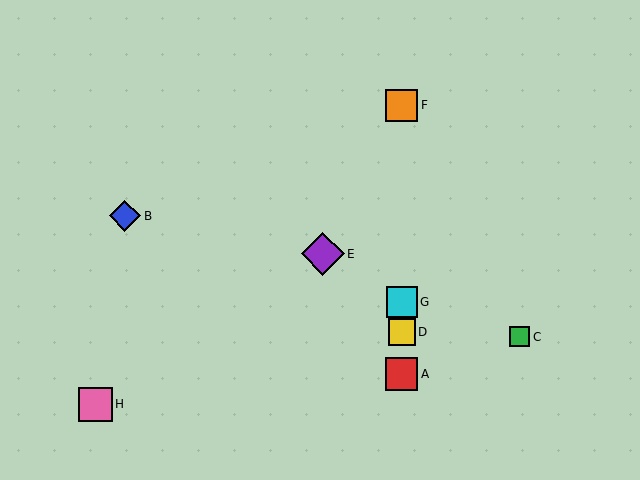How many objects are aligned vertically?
4 objects (A, D, F, G) are aligned vertically.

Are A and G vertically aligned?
Yes, both are at x≈402.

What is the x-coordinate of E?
Object E is at x≈323.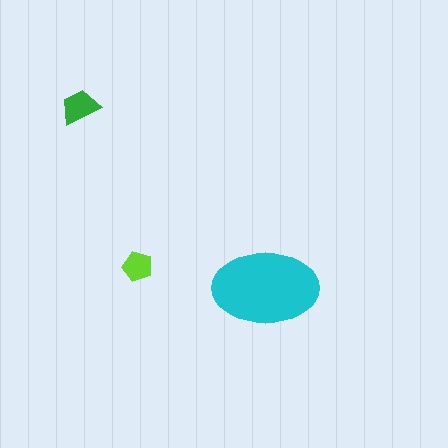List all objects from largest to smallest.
The cyan ellipse, the green trapezoid, the lime pentagon.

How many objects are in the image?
There are 3 objects in the image.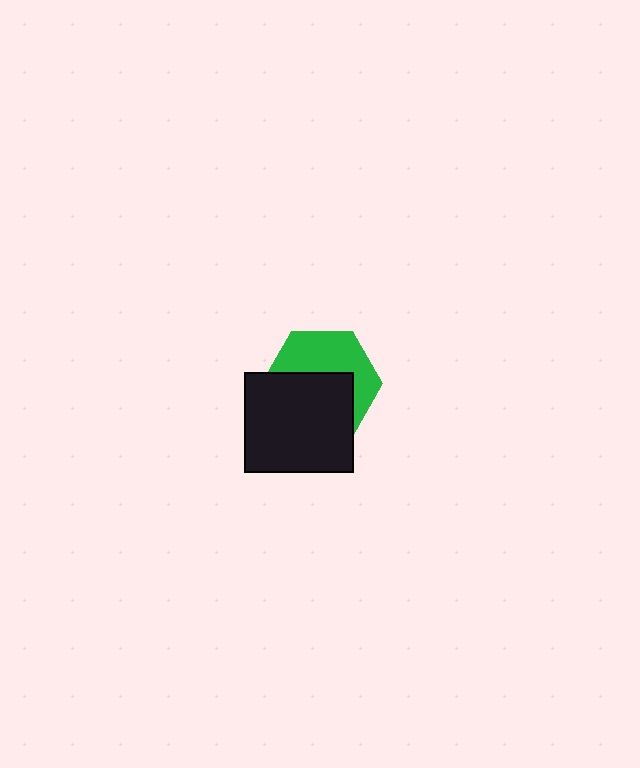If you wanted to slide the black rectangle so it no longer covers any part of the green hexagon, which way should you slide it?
Slide it down — that is the most direct way to separate the two shapes.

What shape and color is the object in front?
The object in front is a black rectangle.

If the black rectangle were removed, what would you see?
You would see the complete green hexagon.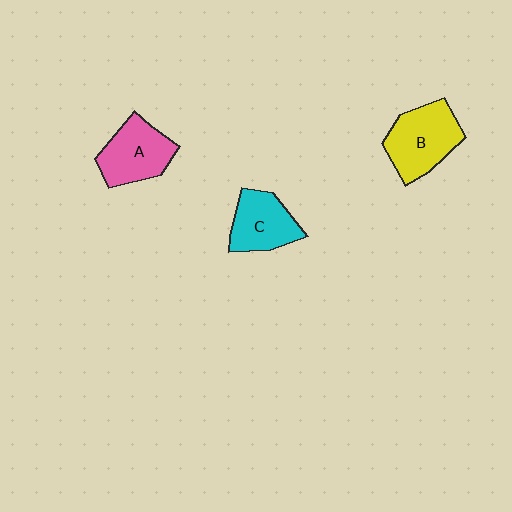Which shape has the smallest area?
Shape C (cyan).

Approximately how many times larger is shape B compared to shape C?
Approximately 1.3 times.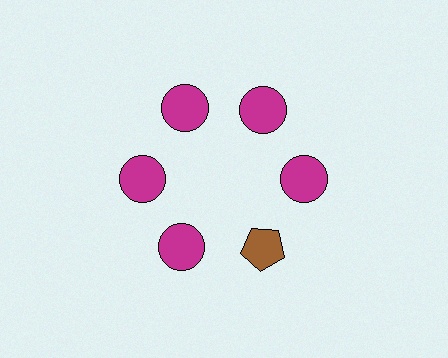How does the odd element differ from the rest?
It differs in both color (brown instead of magenta) and shape (pentagon instead of circle).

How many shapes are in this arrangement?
There are 6 shapes arranged in a ring pattern.